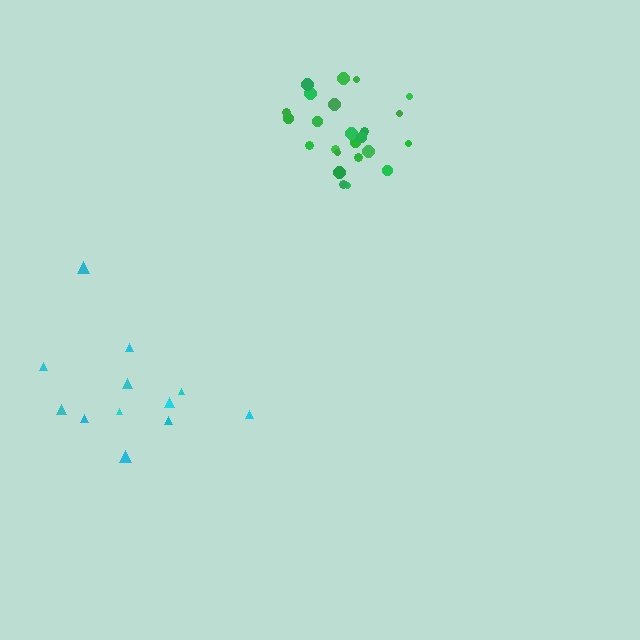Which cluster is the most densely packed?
Green.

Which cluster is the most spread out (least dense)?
Cyan.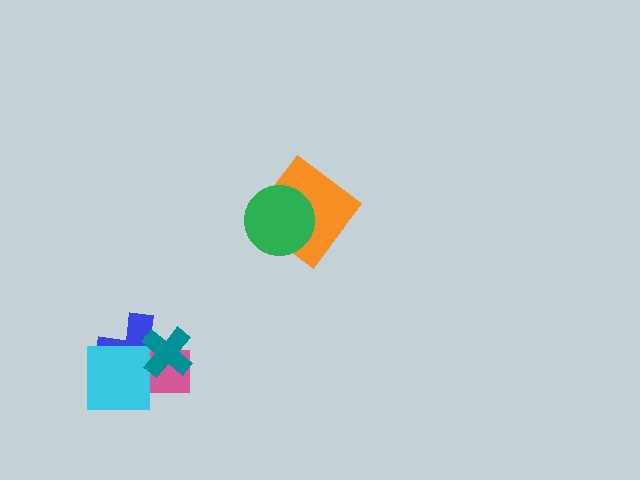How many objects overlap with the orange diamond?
1 object overlaps with the orange diamond.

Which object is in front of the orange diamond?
The green circle is in front of the orange diamond.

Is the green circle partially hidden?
No, no other shape covers it.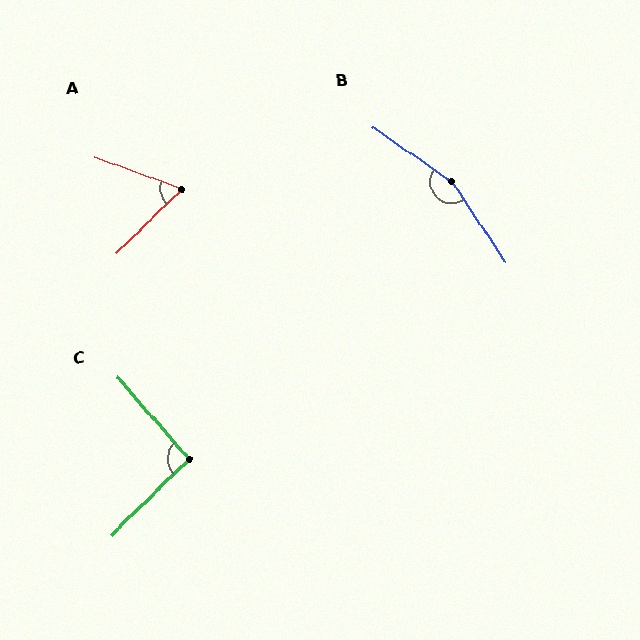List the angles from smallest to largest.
A (64°), C (93°), B (158°).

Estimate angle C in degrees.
Approximately 93 degrees.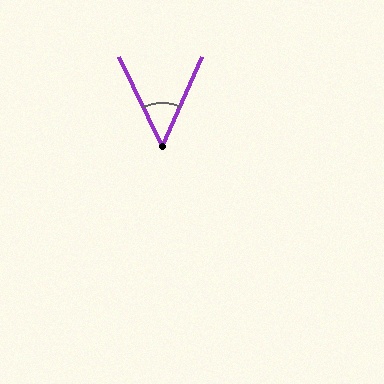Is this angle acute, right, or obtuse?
It is acute.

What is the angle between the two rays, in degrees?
Approximately 50 degrees.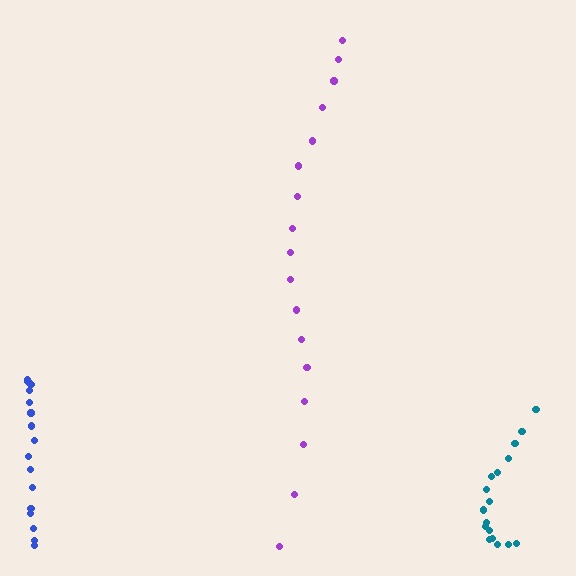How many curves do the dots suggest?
There are 3 distinct paths.